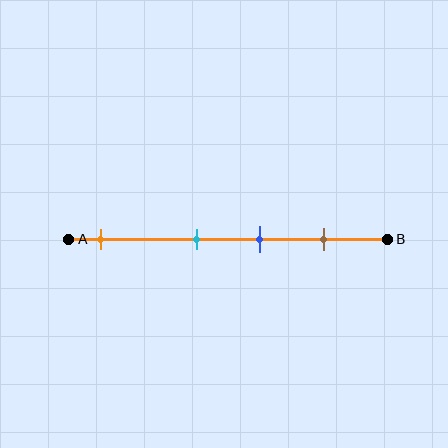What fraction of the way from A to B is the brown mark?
The brown mark is approximately 80% (0.8) of the way from A to B.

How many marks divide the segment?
There are 4 marks dividing the segment.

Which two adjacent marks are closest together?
The cyan and blue marks are the closest adjacent pair.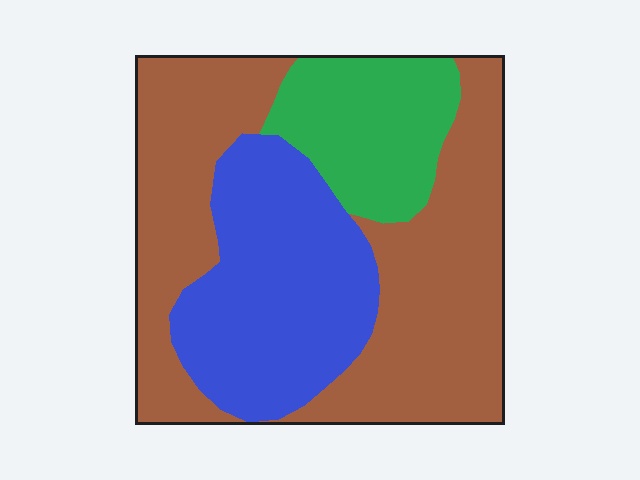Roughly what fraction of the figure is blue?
Blue takes up about one third (1/3) of the figure.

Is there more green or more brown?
Brown.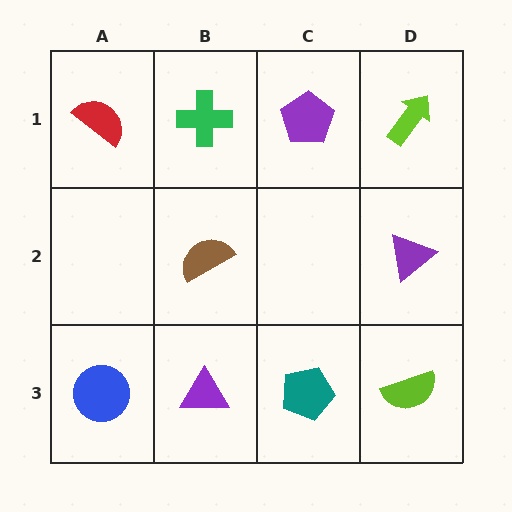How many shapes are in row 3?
4 shapes.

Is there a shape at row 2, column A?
No, that cell is empty.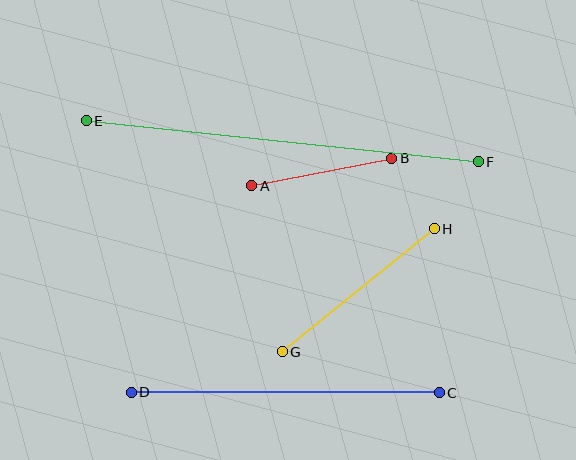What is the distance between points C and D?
The distance is approximately 308 pixels.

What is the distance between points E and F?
The distance is approximately 394 pixels.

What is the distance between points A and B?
The distance is approximately 142 pixels.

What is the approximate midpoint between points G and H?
The midpoint is at approximately (358, 290) pixels.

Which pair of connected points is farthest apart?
Points E and F are farthest apart.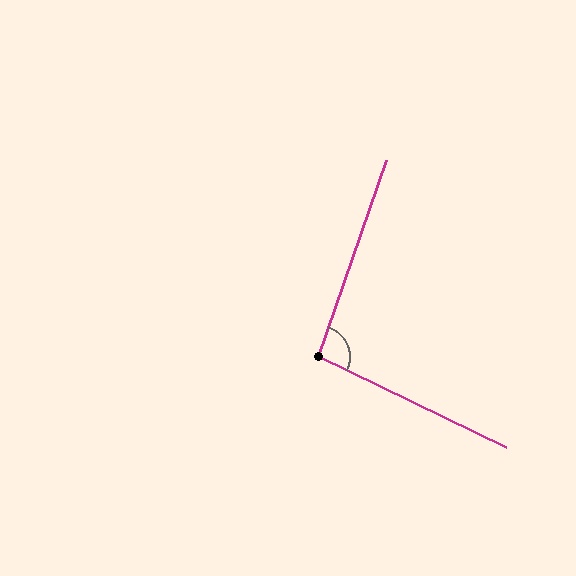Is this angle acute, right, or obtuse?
It is obtuse.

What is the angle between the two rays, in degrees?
Approximately 97 degrees.